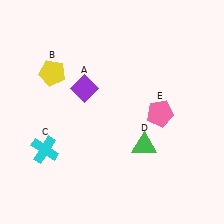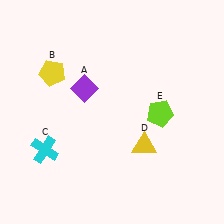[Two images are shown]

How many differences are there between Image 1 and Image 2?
There are 2 differences between the two images.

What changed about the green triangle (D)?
In Image 1, D is green. In Image 2, it changed to yellow.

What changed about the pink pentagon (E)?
In Image 1, E is pink. In Image 2, it changed to lime.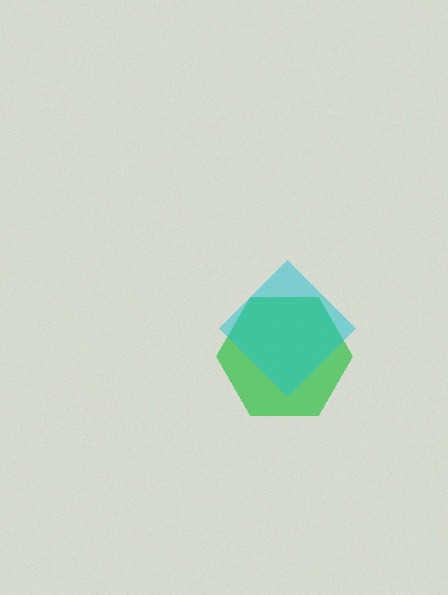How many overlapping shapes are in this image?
There are 2 overlapping shapes in the image.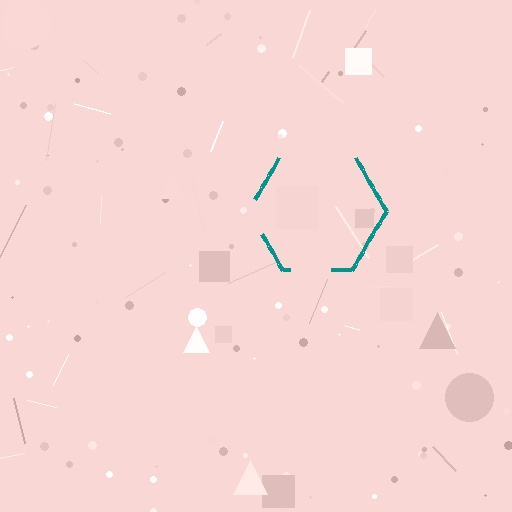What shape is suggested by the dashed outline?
The dashed outline suggests a hexagon.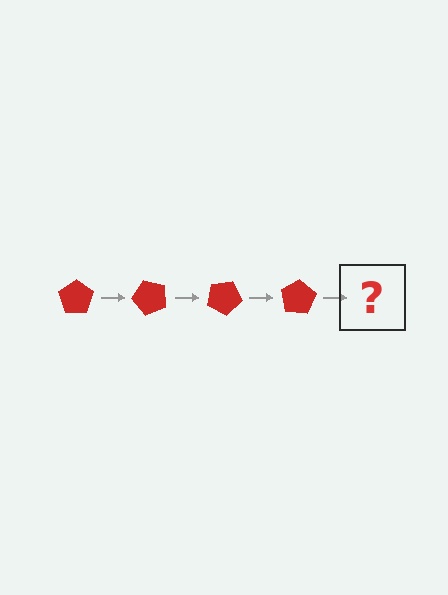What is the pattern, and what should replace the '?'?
The pattern is that the pentagon rotates 50 degrees each step. The '?' should be a red pentagon rotated 200 degrees.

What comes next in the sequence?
The next element should be a red pentagon rotated 200 degrees.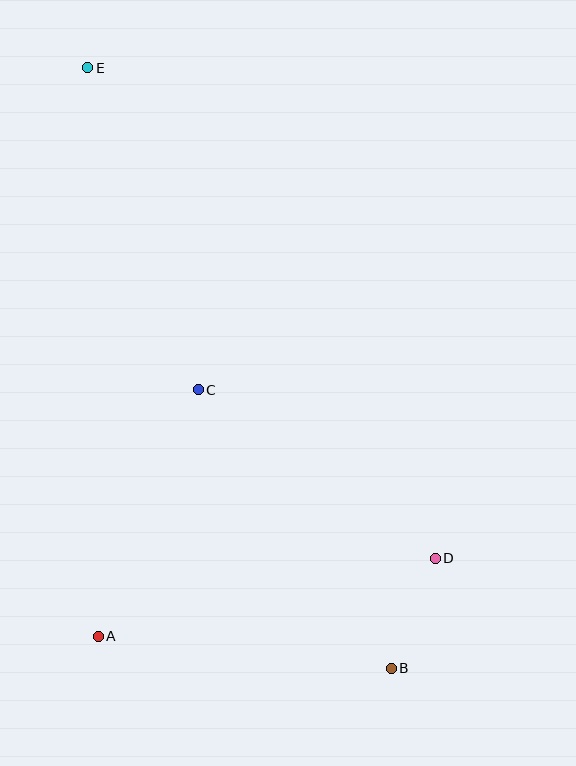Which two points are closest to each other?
Points B and D are closest to each other.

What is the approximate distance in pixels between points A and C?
The distance between A and C is approximately 266 pixels.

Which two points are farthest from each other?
Points B and E are farthest from each other.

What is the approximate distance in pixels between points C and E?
The distance between C and E is approximately 341 pixels.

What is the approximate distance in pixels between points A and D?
The distance between A and D is approximately 346 pixels.